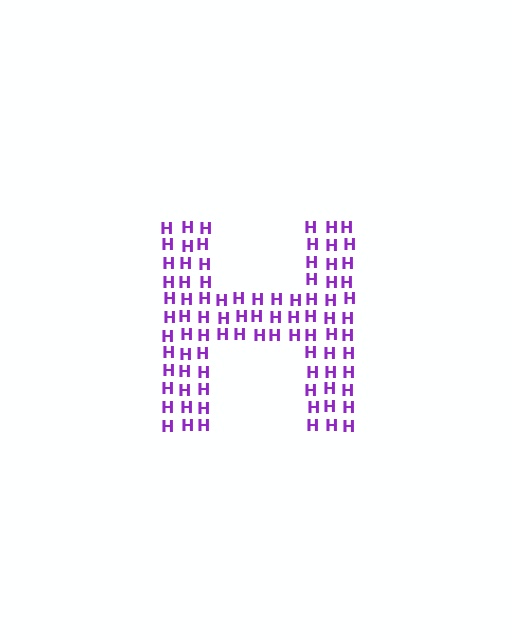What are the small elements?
The small elements are letter H's.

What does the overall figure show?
The overall figure shows the letter H.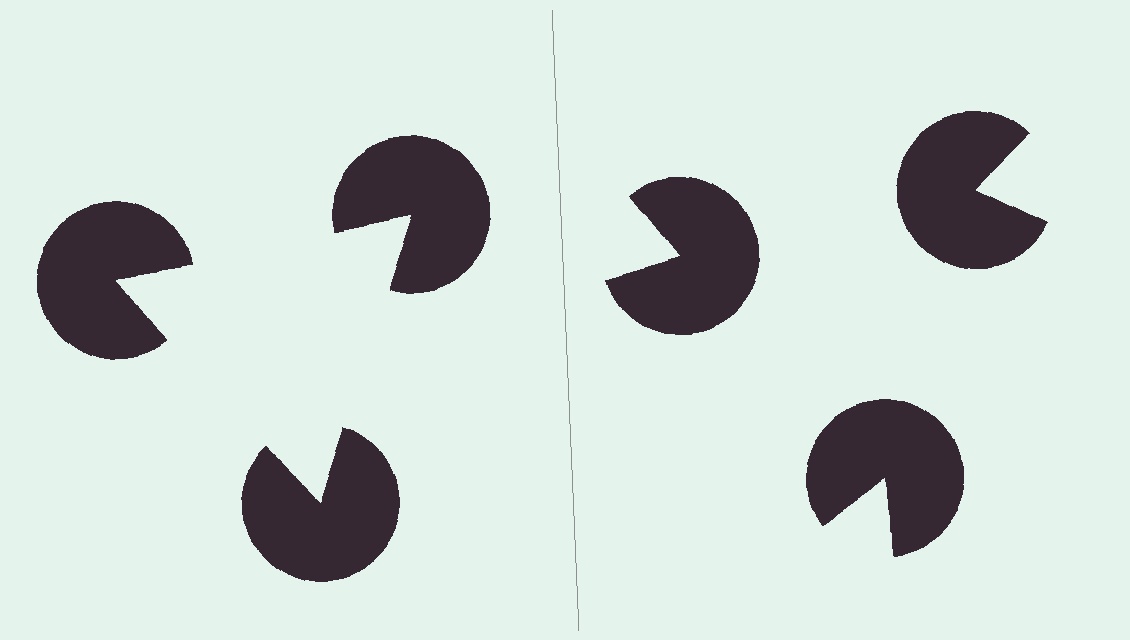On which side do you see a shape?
An illusory triangle appears on the left side. On the right side the wedge cuts are rotated, so no coherent shape forms.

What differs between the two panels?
The pac-man discs are positioned identically on both sides; only the wedge orientations differ. On the left they align to a triangle; on the right they are misaligned.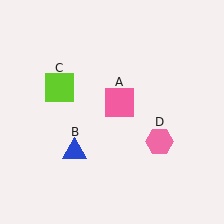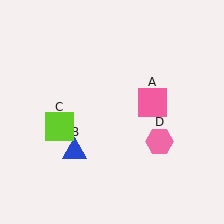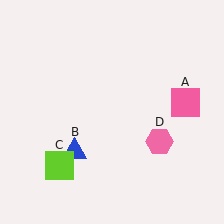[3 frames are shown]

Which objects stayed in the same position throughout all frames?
Blue triangle (object B) and pink hexagon (object D) remained stationary.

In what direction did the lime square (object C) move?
The lime square (object C) moved down.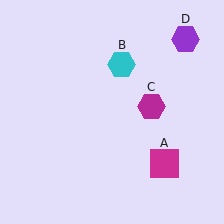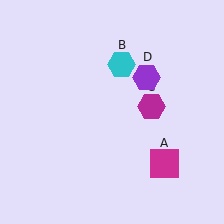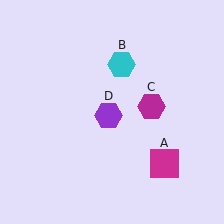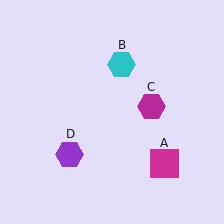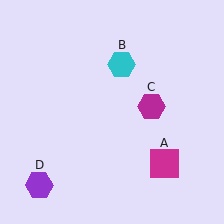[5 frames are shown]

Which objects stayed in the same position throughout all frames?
Magenta square (object A) and cyan hexagon (object B) and magenta hexagon (object C) remained stationary.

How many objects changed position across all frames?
1 object changed position: purple hexagon (object D).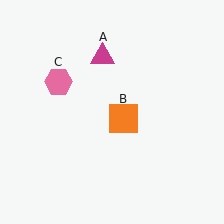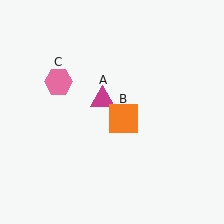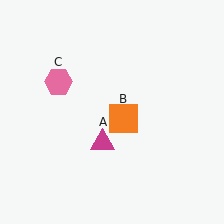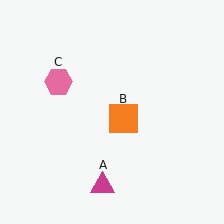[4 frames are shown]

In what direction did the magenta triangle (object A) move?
The magenta triangle (object A) moved down.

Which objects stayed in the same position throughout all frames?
Orange square (object B) and pink hexagon (object C) remained stationary.